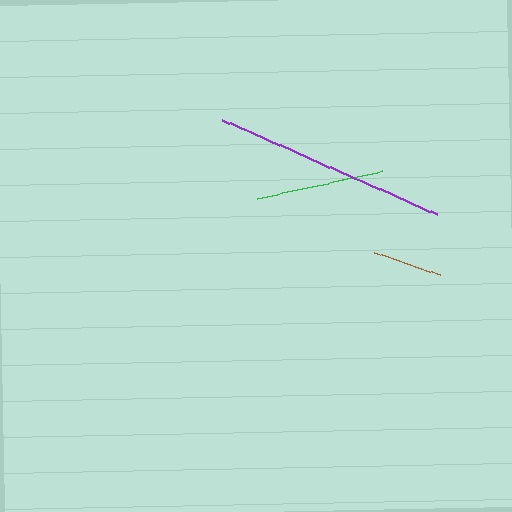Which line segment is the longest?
The purple line is the longest at approximately 235 pixels.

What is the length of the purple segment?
The purple segment is approximately 235 pixels long.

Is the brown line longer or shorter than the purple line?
The purple line is longer than the brown line.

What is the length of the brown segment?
The brown segment is approximately 70 pixels long.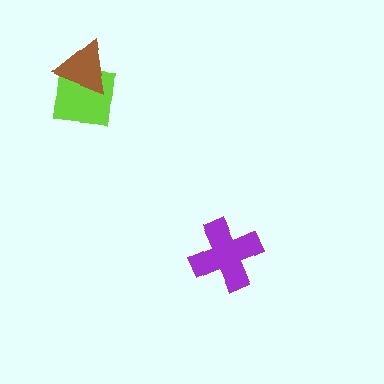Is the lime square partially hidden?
Yes, it is partially covered by another shape.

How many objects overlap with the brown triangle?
1 object overlaps with the brown triangle.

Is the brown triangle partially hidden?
No, no other shape covers it.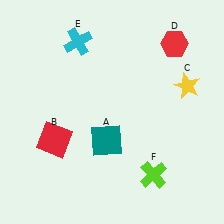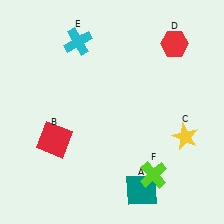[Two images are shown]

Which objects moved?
The objects that moved are: the teal square (A), the yellow star (C).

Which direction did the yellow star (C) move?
The yellow star (C) moved down.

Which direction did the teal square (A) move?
The teal square (A) moved down.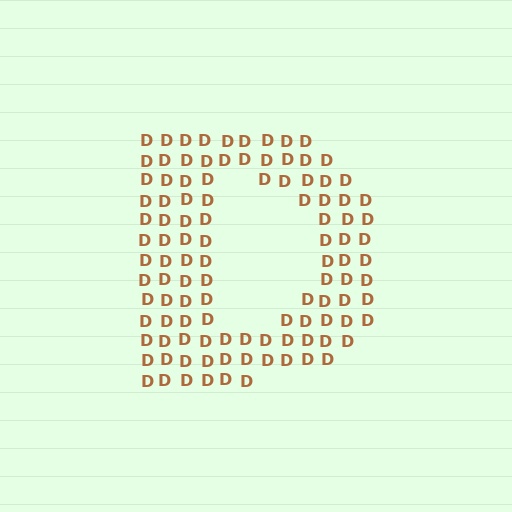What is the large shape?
The large shape is the letter D.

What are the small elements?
The small elements are letter D's.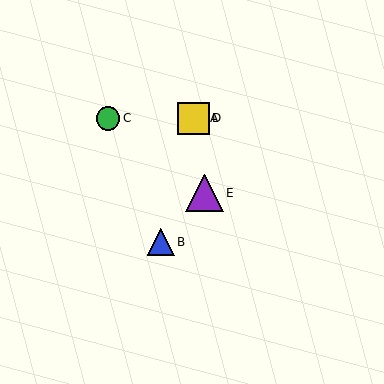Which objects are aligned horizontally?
Objects A, C, D are aligned horizontally.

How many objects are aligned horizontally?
3 objects (A, C, D) are aligned horizontally.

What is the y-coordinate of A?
Object A is at y≈118.